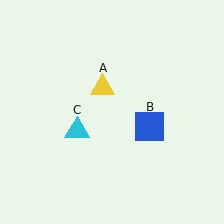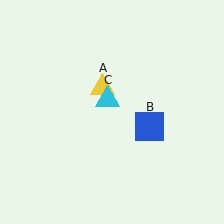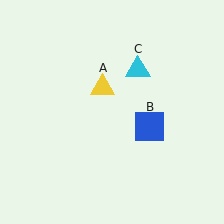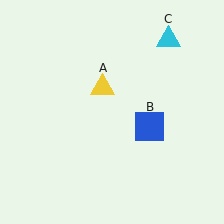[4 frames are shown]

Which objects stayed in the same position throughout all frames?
Yellow triangle (object A) and blue square (object B) remained stationary.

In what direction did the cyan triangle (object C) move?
The cyan triangle (object C) moved up and to the right.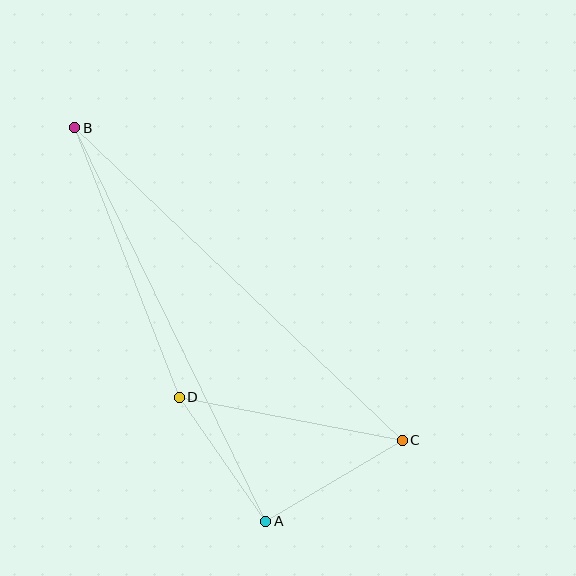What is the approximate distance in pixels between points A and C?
The distance between A and C is approximately 159 pixels.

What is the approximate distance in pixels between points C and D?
The distance between C and D is approximately 227 pixels.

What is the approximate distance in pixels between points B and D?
The distance between B and D is approximately 289 pixels.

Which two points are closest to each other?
Points A and D are closest to each other.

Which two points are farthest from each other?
Points B and C are farthest from each other.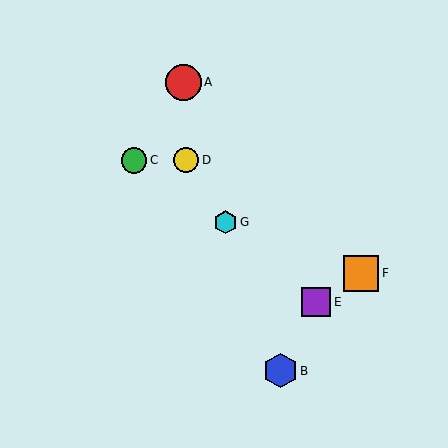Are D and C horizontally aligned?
Yes, both are at y≈160.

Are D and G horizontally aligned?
No, D is at y≈160 and G is at y≈222.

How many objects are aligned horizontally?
2 objects (C, D) are aligned horizontally.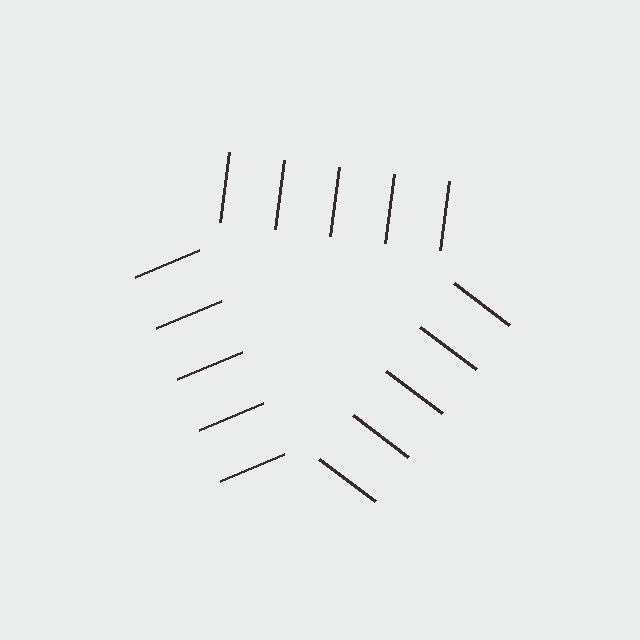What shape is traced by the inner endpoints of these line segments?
An illusory triangle — the line segments terminate on its edges but no continuous stroke is drawn.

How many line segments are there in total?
15 — 5 along each of the 3 edges.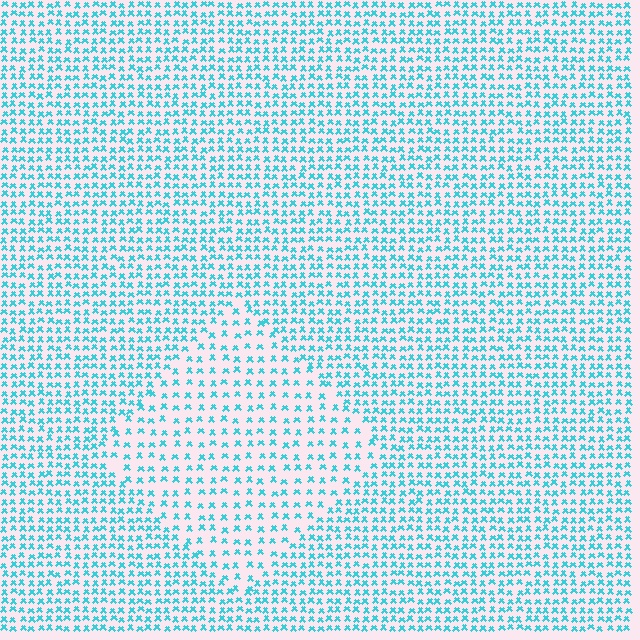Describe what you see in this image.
The image contains small cyan elements arranged at two different densities. A diamond-shaped region is visible where the elements are less densely packed than the surrounding area.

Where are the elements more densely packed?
The elements are more densely packed outside the diamond boundary.